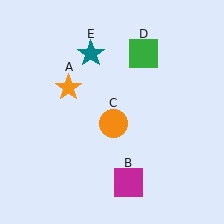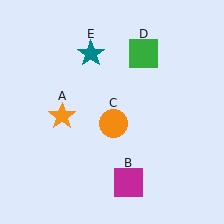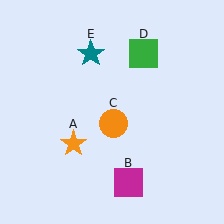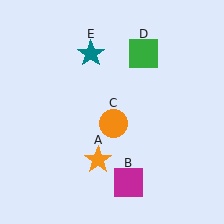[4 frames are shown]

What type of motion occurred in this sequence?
The orange star (object A) rotated counterclockwise around the center of the scene.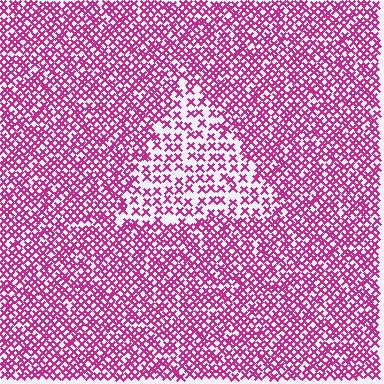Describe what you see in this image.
The image contains small magenta elements arranged at two different densities. A triangle-shaped region is visible where the elements are less densely packed than the surrounding area.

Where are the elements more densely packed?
The elements are more densely packed outside the triangle boundary.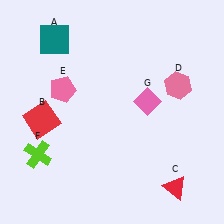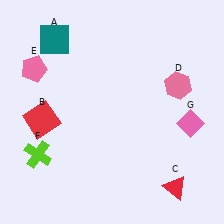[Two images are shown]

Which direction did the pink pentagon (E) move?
The pink pentagon (E) moved left.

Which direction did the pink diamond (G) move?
The pink diamond (G) moved right.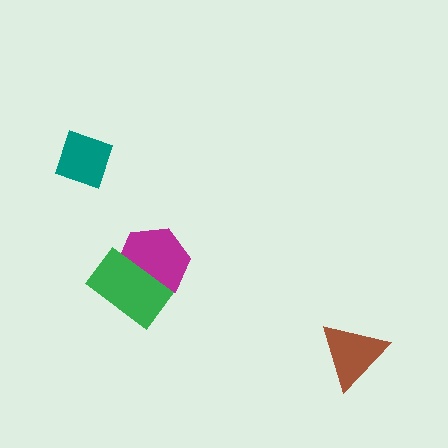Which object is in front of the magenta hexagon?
The green rectangle is in front of the magenta hexagon.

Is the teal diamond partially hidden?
No, no other shape covers it.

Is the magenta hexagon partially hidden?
Yes, it is partially covered by another shape.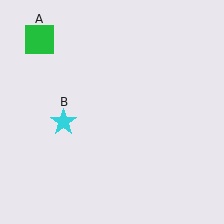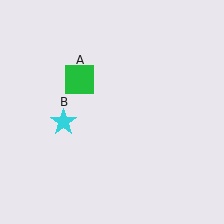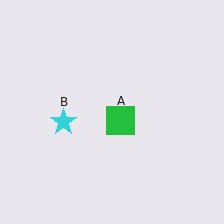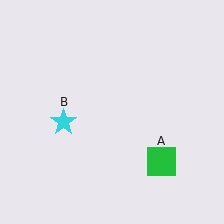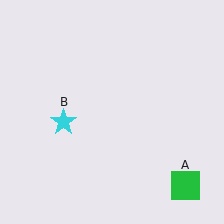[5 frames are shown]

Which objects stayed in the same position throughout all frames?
Cyan star (object B) remained stationary.